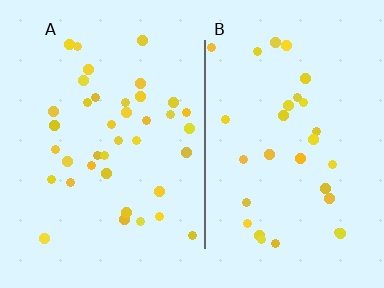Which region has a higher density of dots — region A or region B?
A (the left).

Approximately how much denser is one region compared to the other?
Approximately 1.3× — region A over region B.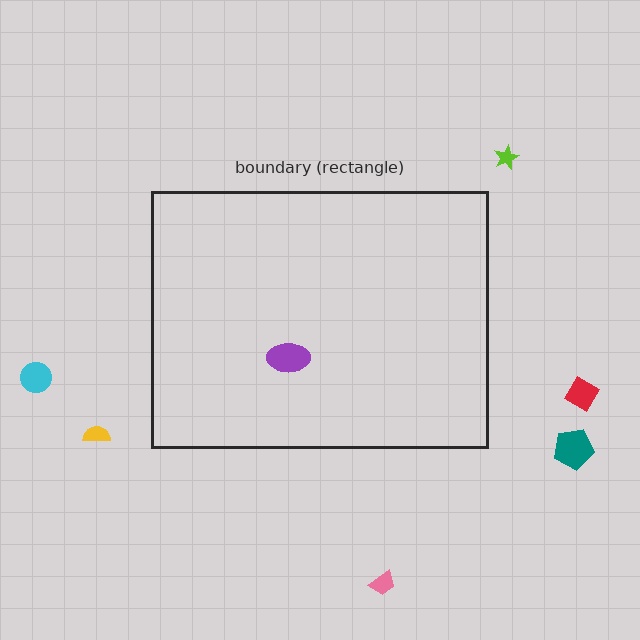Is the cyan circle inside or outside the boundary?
Outside.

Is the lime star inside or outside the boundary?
Outside.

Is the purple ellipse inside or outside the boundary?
Inside.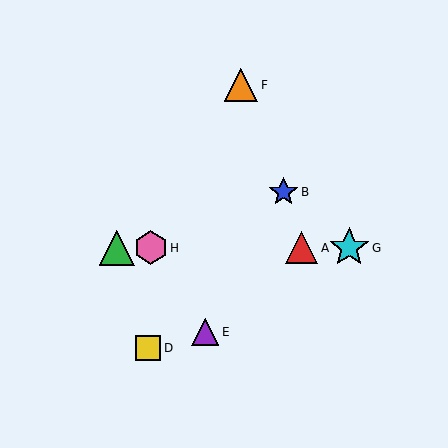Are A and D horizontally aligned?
No, A is at y≈248 and D is at y≈348.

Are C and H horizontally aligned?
Yes, both are at y≈248.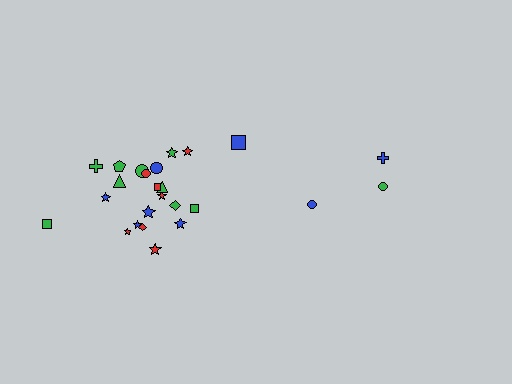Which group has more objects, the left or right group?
The left group.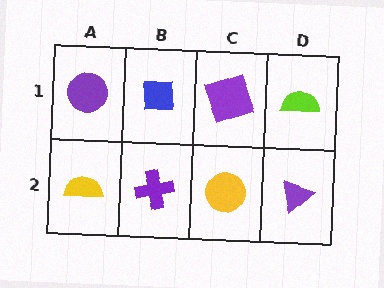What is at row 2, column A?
A yellow semicircle.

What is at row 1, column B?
A blue square.